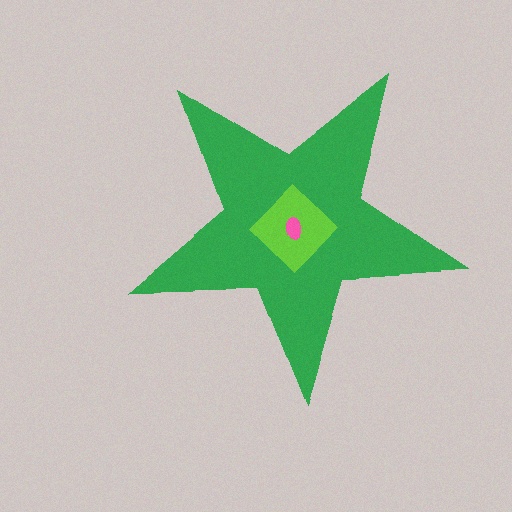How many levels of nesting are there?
3.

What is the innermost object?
The pink ellipse.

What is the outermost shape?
The green star.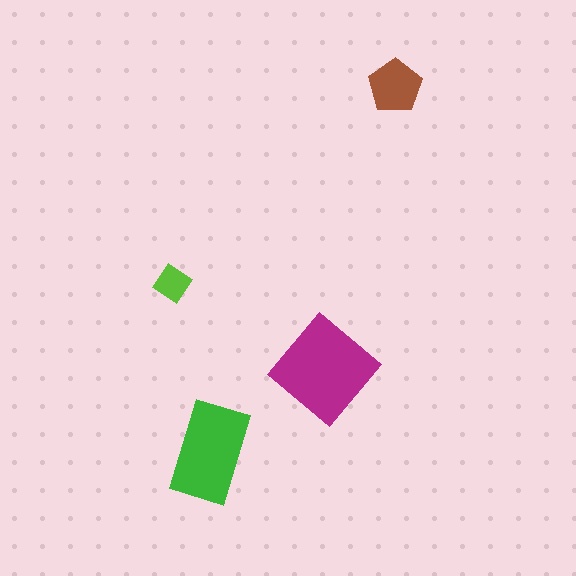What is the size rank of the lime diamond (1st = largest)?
4th.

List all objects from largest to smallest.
The magenta diamond, the green rectangle, the brown pentagon, the lime diamond.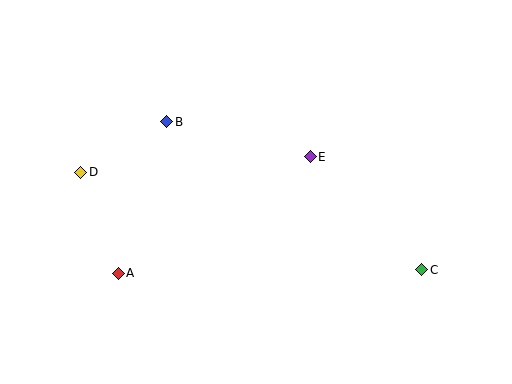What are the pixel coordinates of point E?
Point E is at (310, 157).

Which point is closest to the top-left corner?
Point D is closest to the top-left corner.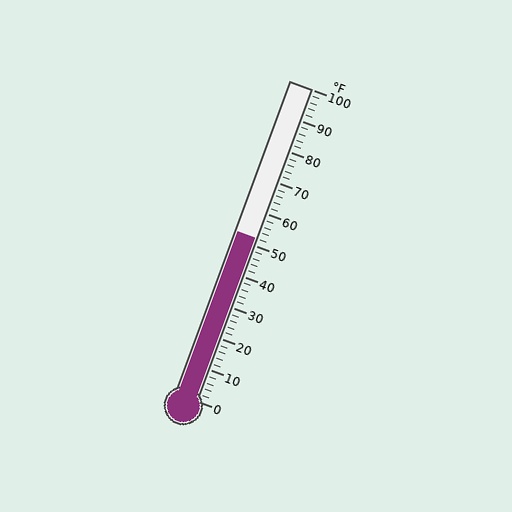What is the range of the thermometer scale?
The thermometer scale ranges from 0°F to 100°F.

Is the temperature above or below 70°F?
The temperature is below 70°F.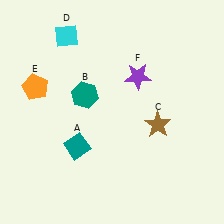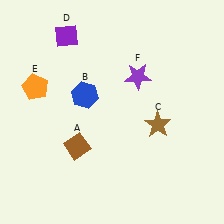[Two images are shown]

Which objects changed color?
A changed from teal to brown. B changed from teal to blue. D changed from cyan to purple.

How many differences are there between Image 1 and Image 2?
There are 3 differences between the two images.